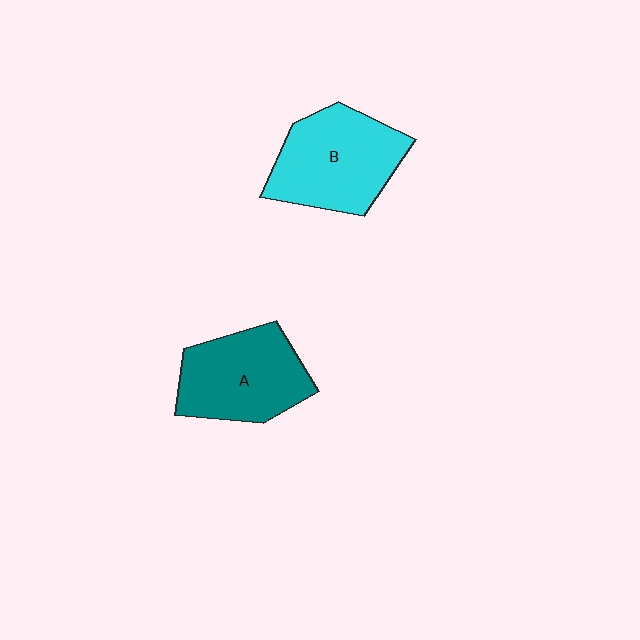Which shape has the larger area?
Shape B (cyan).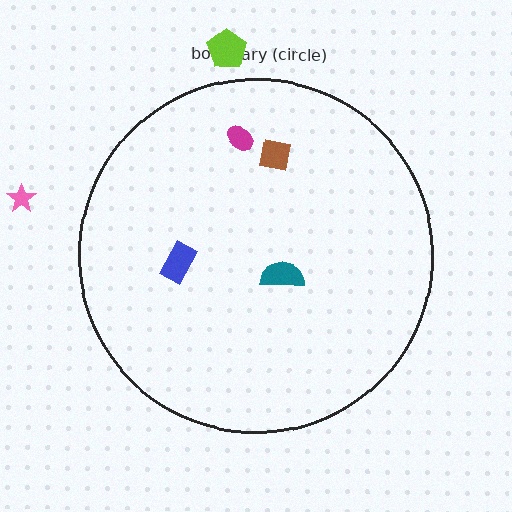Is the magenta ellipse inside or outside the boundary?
Inside.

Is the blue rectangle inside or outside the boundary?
Inside.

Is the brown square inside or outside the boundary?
Inside.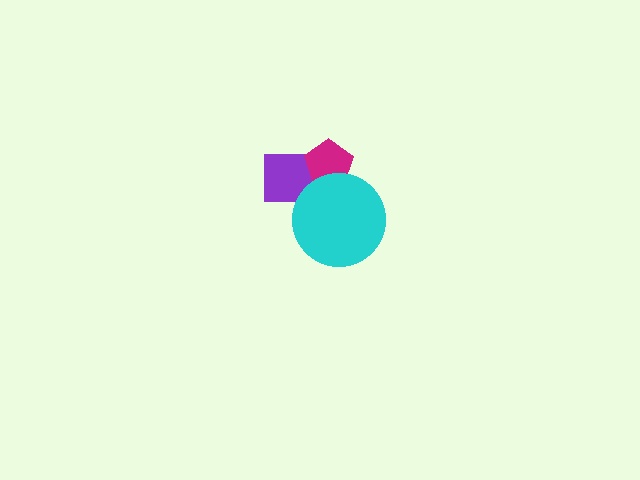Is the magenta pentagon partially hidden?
Yes, it is partially covered by another shape.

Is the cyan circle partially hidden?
No, no other shape covers it.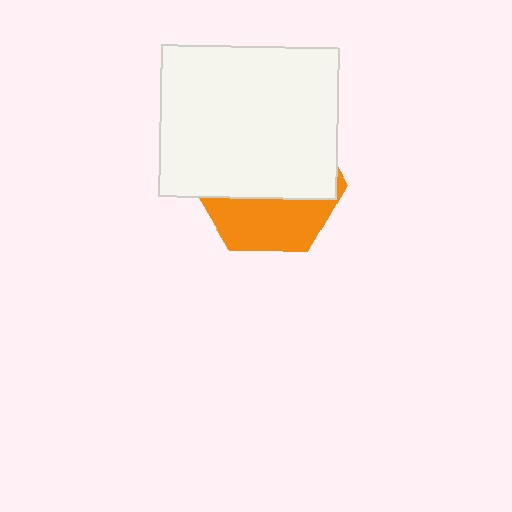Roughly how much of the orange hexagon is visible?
A small part of it is visible (roughly 36%).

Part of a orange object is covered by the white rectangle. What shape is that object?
It is a hexagon.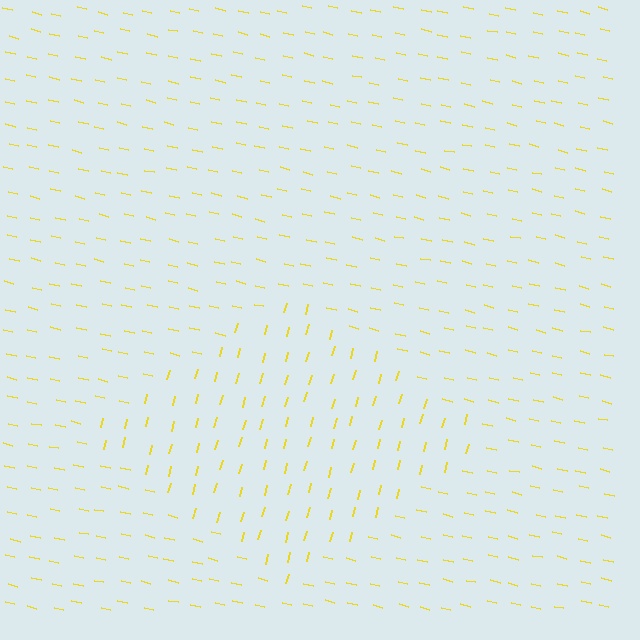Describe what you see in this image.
The image is filled with small yellow line segments. A diamond region in the image has lines oriented differently from the surrounding lines, creating a visible texture boundary.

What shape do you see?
I see a diamond.